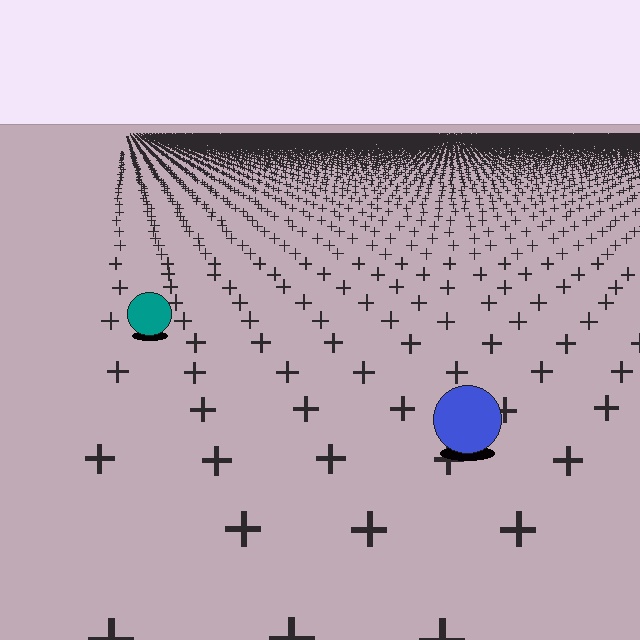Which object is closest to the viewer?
The blue circle is closest. The texture marks near it are larger and more spread out.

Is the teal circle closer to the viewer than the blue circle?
No. The blue circle is closer — you can tell from the texture gradient: the ground texture is coarser near it.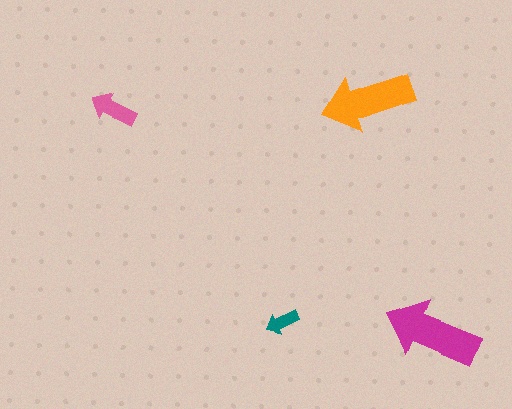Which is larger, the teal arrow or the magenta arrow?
The magenta one.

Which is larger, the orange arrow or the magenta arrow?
The magenta one.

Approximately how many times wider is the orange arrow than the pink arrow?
About 2 times wider.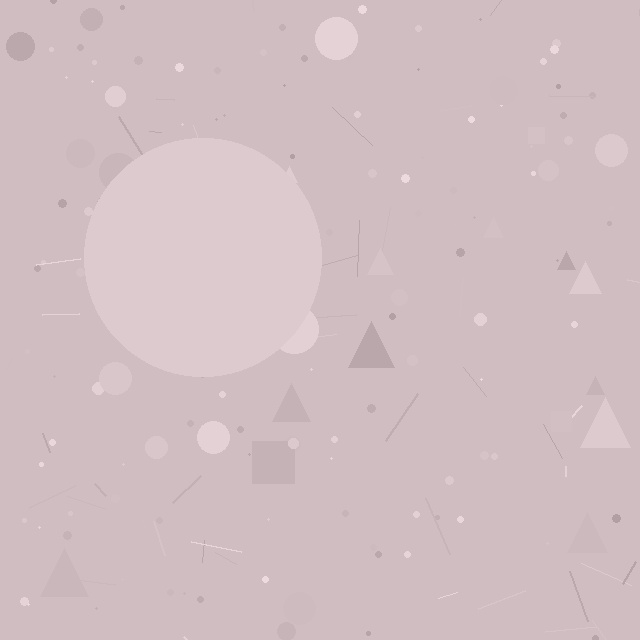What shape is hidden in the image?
A circle is hidden in the image.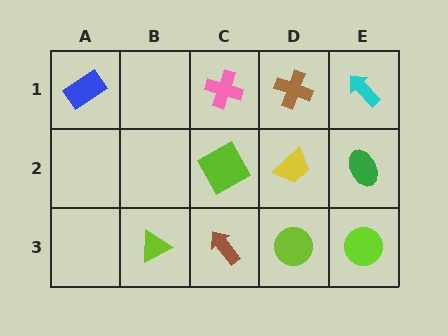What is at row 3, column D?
A lime circle.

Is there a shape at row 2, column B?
No, that cell is empty.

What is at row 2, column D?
A yellow trapezoid.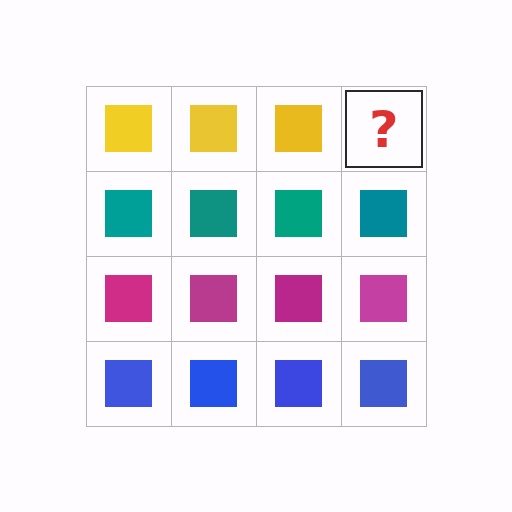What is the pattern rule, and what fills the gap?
The rule is that each row has a consistent color. The gap should be filled with a yellow square.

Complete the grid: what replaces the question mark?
The question mark should be replaced with a yellow square.